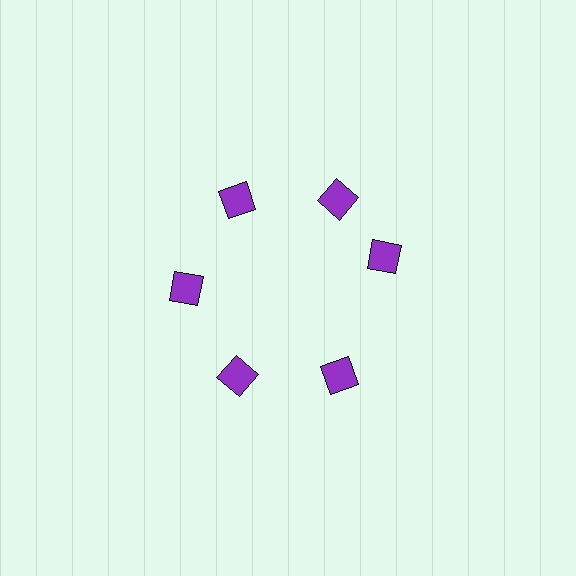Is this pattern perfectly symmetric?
No. The 6 purple squares are arranged in a ring, but one element near the 3 o'clock position is rotated out of alignment along the ring, breaking the 6-fold rotational symmetry.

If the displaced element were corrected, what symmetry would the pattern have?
It would have 6-fold rotational symmetry — the pattern would map onto itself every 60 degrees.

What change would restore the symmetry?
The symmetry would be restored by rotating it back into even spacing with its neighbors so that all 6 squares sit at equal angles and equal distance from the center.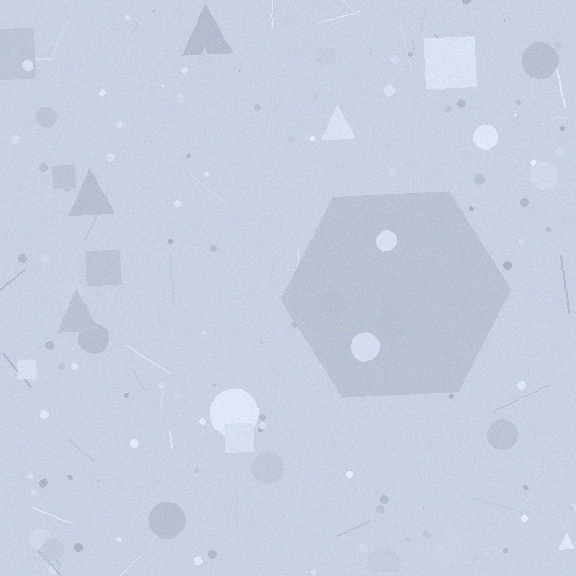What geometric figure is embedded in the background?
A hexagon is embedded in the background.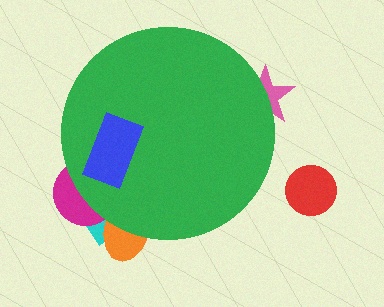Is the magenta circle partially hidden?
Yes, the magenta circle is partially hidden behind the green circle.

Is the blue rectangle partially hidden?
No, the blue rectangle is fully visible.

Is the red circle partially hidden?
No, the red circle is fully visible.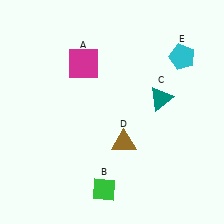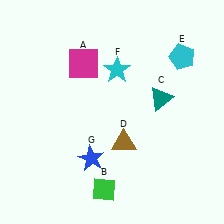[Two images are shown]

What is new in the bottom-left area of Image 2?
A blue star (G) was added in the bottom-left area of Image 2.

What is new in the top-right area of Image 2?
A cyan star (F) was added in the top-right area of Image 2.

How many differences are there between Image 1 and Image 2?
There are 2 differences between the two images.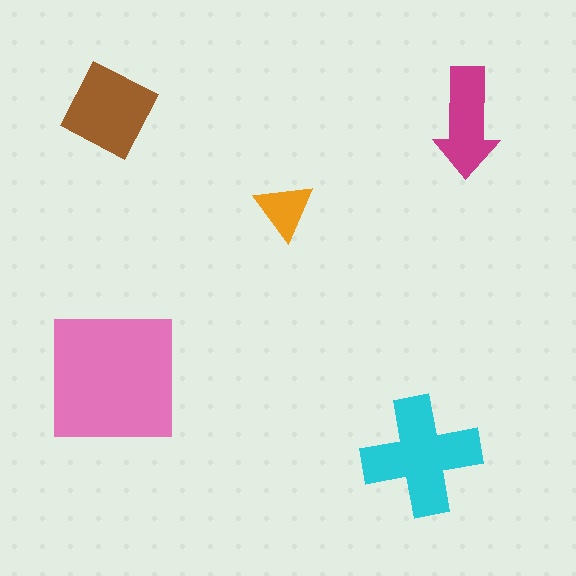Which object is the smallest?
The orange triangle.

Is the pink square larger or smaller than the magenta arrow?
Larger.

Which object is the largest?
The pink square.